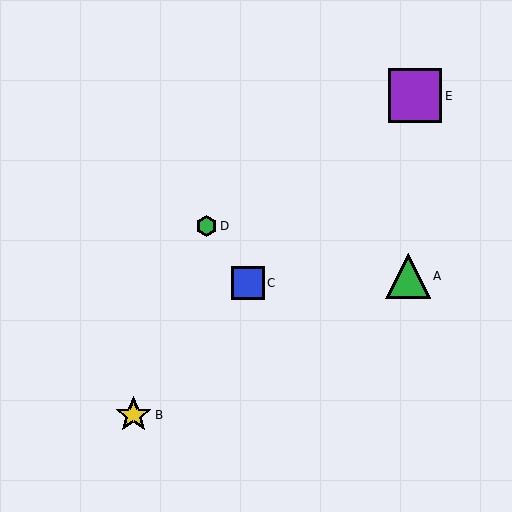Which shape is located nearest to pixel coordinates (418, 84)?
The purple square (labeled E) at (415, 96) is nearest to that location.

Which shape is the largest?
The purple square (labeled E) is the largest.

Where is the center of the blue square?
The center of the blue square is at (248, 283).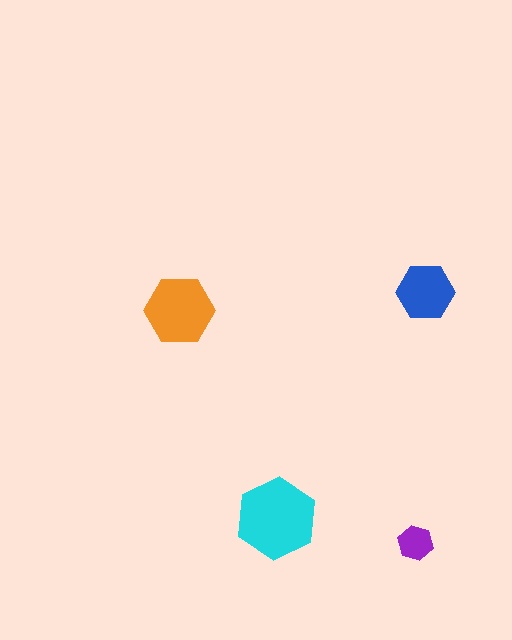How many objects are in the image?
There are 4 objects in the image.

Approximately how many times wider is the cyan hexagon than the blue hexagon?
About 1.5 times wider.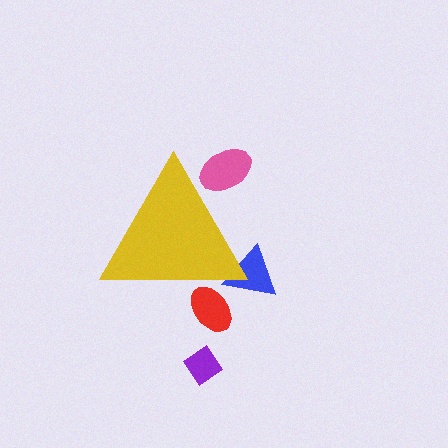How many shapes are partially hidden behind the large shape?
3 shapes are partially hidden.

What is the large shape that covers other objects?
A yellow triangle.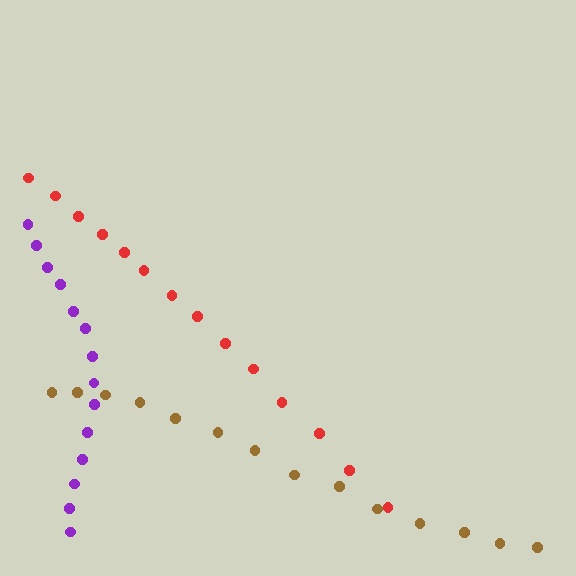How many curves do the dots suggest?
There are 3 distinct paths.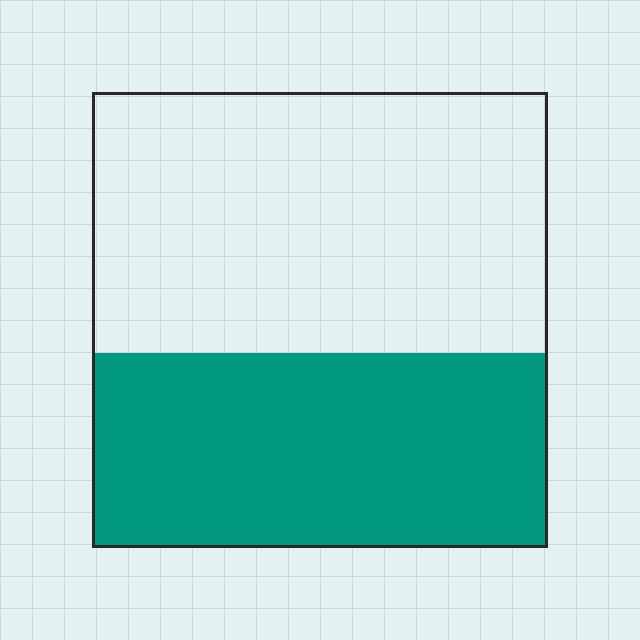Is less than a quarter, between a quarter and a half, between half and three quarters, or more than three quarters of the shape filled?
Between a quarter and a half.